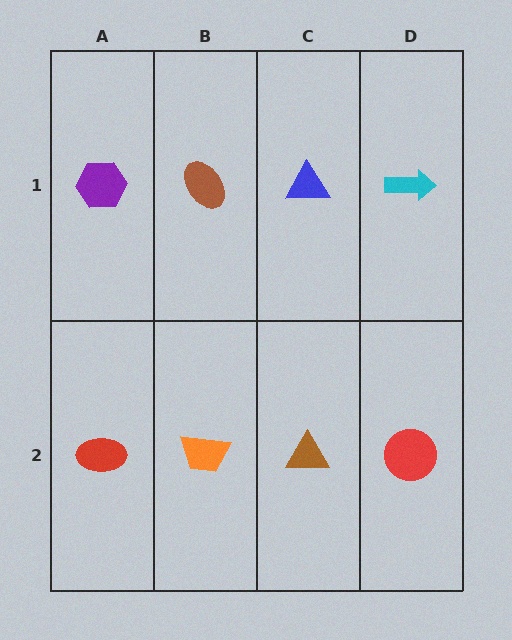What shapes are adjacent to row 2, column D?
A cyan arrow (row 1, column D), a brown triangle (row 2, column C).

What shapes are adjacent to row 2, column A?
A purple hexagon (row 1, column A), an orange trapezoid (row 2, column B).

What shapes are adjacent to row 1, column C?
A brown triangle (row 2, column C), a brown ellipse (row 1, column B), a cyan arrow (row 1, column D).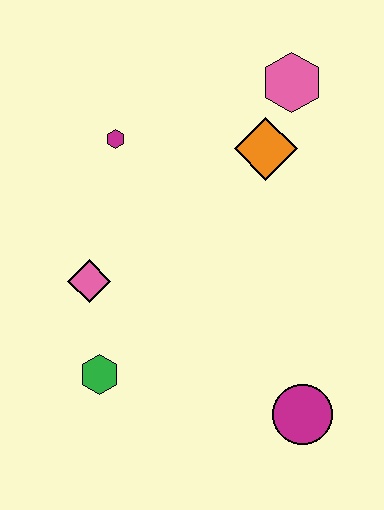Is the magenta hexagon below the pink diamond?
No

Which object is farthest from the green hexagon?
The pink hexagon is farthest from the green hexagon.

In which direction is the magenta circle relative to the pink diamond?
The magenta circle is to the right of the pink diamond.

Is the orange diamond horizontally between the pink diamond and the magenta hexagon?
No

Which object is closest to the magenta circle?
The green hexagon is closest to the magenta circle.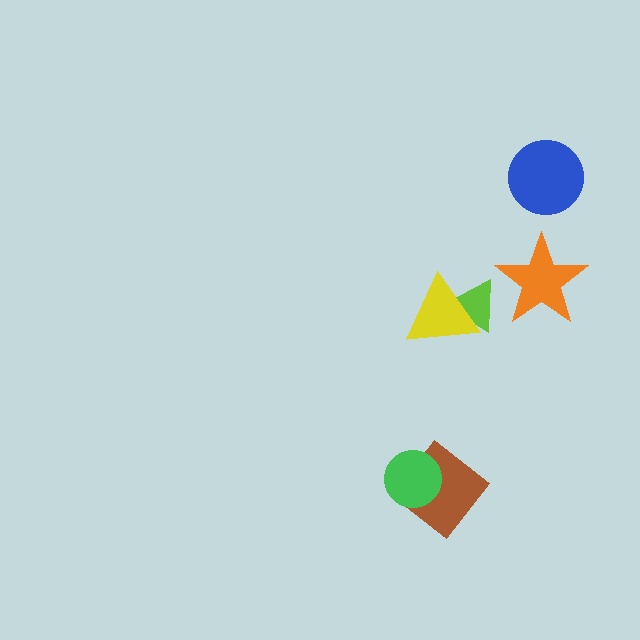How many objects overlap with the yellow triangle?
1 object overlaps with the yellow triangle.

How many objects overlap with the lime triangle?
2 objects overlap with the lime triangle.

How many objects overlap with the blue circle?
0 objects overlap with the blue circle.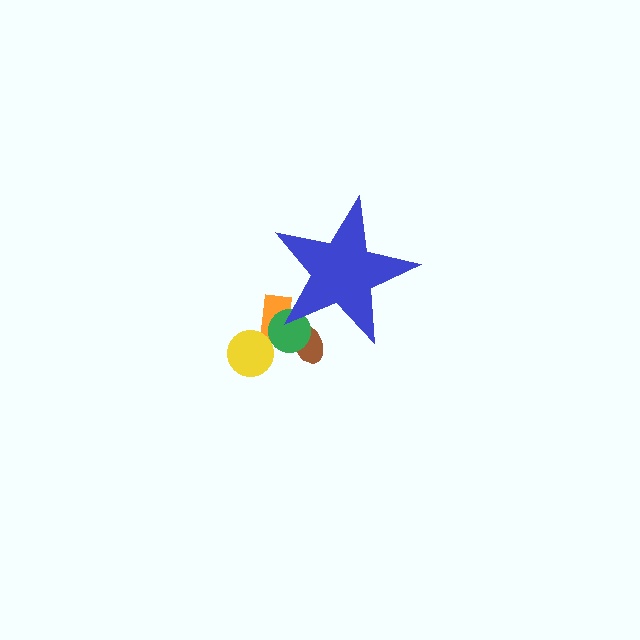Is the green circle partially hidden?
Yes, the green circle is partially hidden behind the blue star.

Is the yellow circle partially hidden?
No, the yellow circle is fully visible.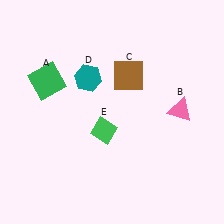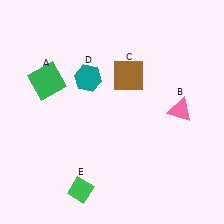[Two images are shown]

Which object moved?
The green diamond (E) moved down.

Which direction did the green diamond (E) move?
The green diamond (E) moved down.